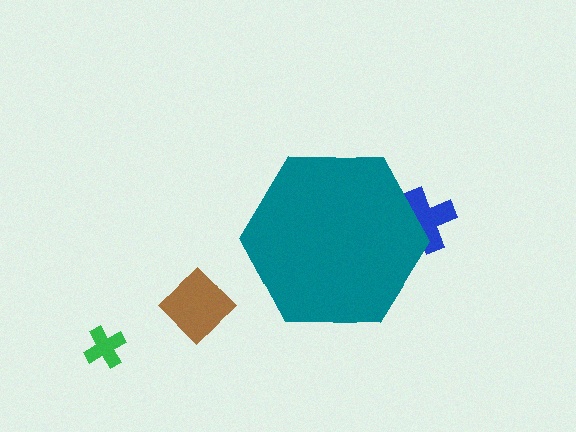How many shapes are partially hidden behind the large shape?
1 shape is partially hidden.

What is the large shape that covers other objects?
A teal hexagon.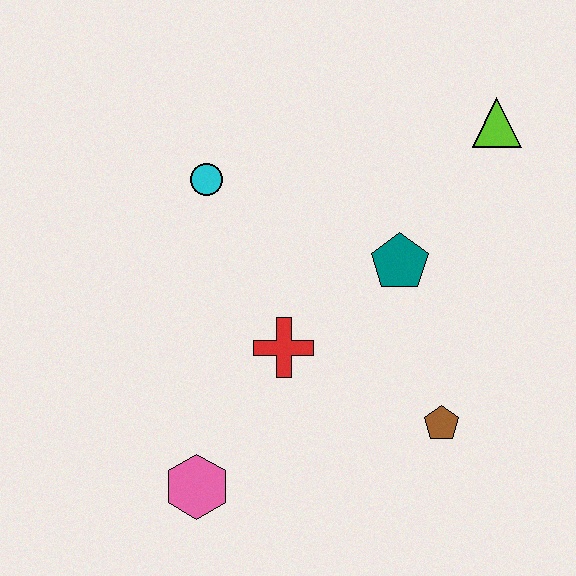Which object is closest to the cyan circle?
The red cross is closest to the cyan circle.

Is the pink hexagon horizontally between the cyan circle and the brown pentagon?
No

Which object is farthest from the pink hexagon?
The lime triangle is farthest from the pink hexagon.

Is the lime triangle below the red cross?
No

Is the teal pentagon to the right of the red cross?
Yes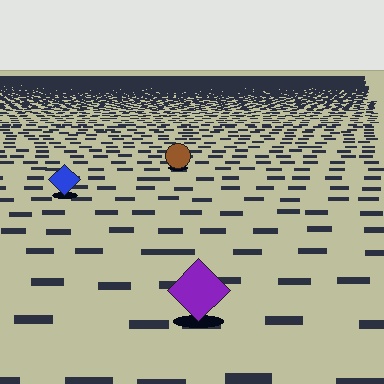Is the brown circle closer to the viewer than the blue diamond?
No. The blue diamond is closer — you can tell from the texture gradient: the ground texture is coarser near it.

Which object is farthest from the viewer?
The brown circle is farthest from the viewer. It appears smaller and the ground texture around it is denser.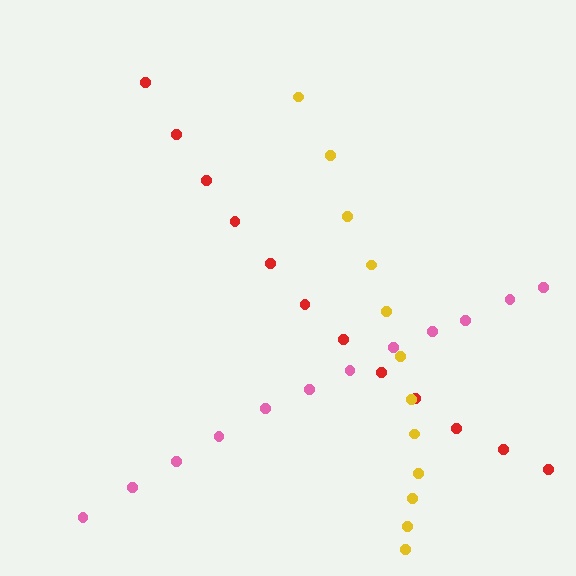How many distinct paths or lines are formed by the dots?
There are 3 distinct paths.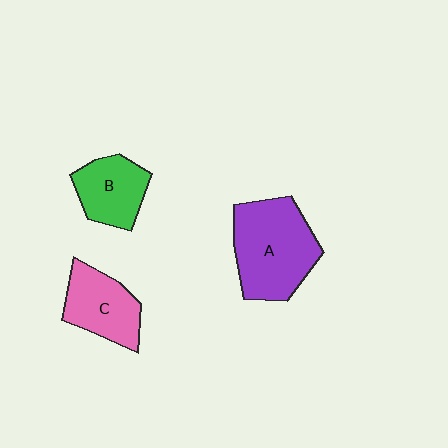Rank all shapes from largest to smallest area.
From largest to smallest: A (purple), C (pink), B (green).